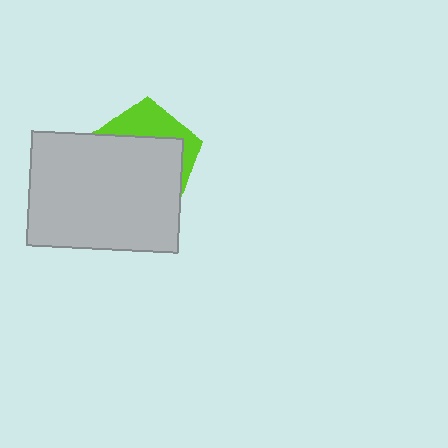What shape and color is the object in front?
The object in front is a light gray rectangle.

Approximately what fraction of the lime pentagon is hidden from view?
Roughly 68% of the lime pentagon is hidden behind the light gray rectangle.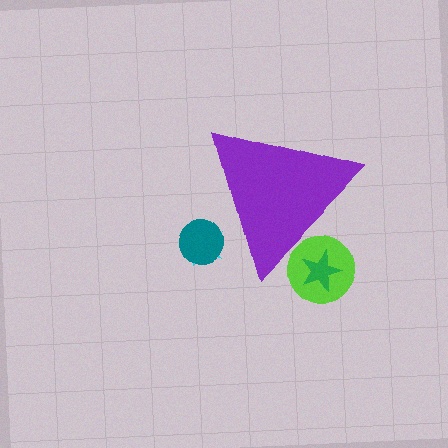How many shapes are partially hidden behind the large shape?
4 shapes are partially hidden.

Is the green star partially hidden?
Yes, the green star is partially hidden behind the purple triangle.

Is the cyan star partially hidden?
Yes, the cyan star is partially hidden behind the purple triangle.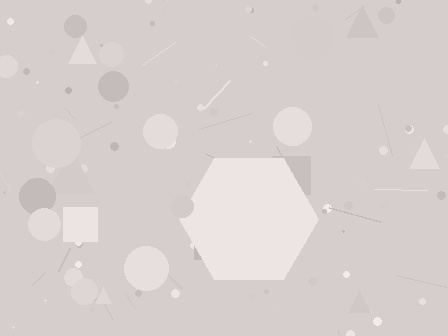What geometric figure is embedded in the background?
A hexagon is embedded in the background.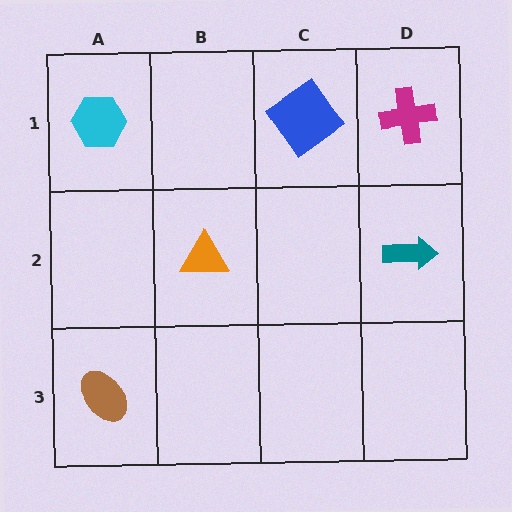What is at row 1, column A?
A cyan hexagon.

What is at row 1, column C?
A blue diamond.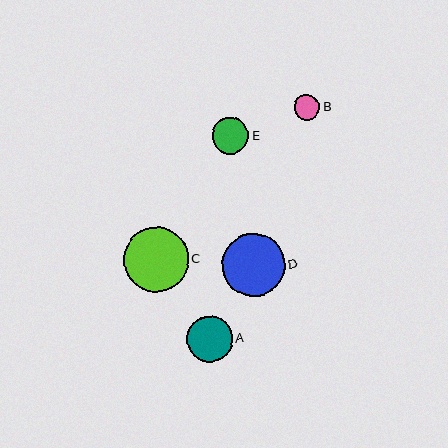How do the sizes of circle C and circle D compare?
Circle C and circle D are approximately the same size.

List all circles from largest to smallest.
From largest to smallest: C, D, A, E, B.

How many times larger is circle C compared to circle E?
Circle C is approximately 1.8 times the size of circle E.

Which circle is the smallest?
Circle B is the smallest with a size of approximately 26 pixels.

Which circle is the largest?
Circle C is the largest with a size of approximately 64 pixels.